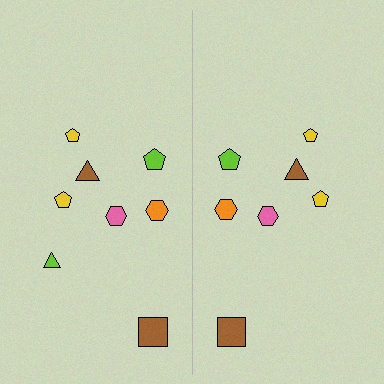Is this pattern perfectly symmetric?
No, the pattern is not perfectly symmetric. A lime triangle is missing from the right side.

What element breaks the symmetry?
A lime triangle is missing from the right side.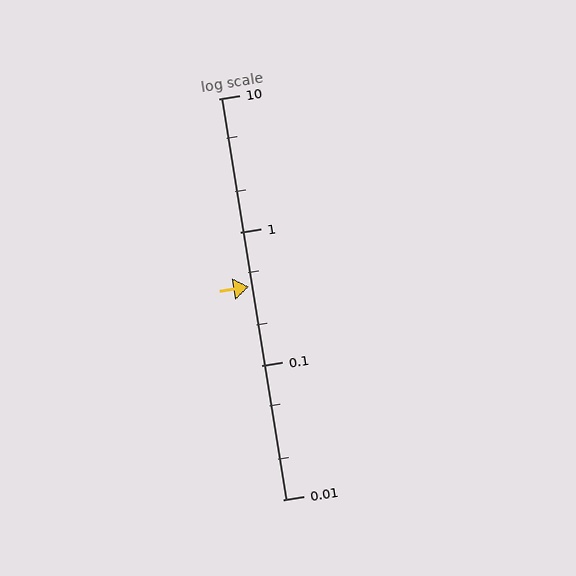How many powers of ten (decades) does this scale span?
The scale spans 3 decades, from 0.01 to 10.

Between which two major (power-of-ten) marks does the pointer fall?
The pointer is between 0.1 and 1.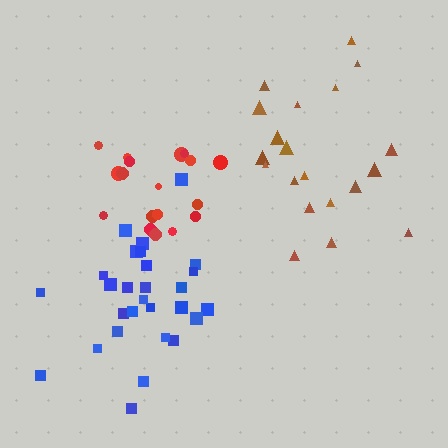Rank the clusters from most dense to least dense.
red, blue, brown.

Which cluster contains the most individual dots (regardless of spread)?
Blue (28).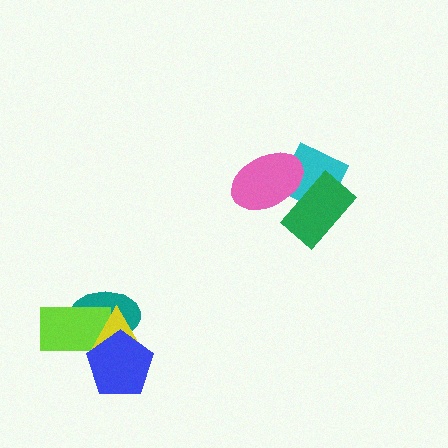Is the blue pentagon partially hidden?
No, no other shape covers it.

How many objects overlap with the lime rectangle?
3 objects overlap with the lime rectangle.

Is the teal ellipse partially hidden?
Yes, it is partially covered by another shape.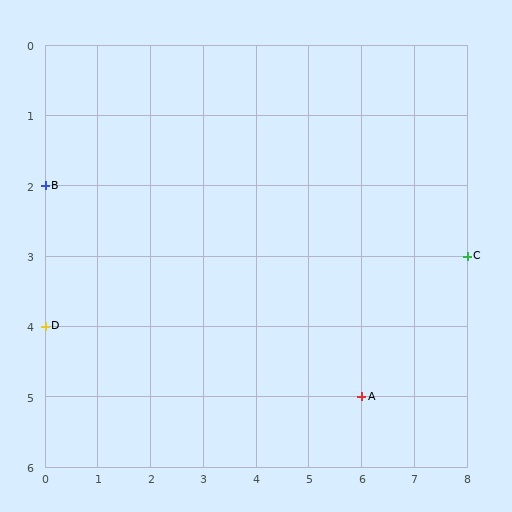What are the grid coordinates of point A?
Point A is at grid coordinates (6, 5).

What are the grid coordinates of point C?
Point C is at grid coordinates (8, 3).